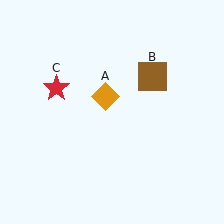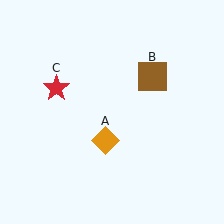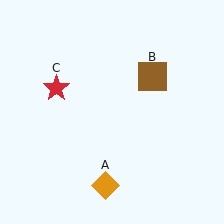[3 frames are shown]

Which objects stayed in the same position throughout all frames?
Brown square (object B) and red star (object C) remained stationary.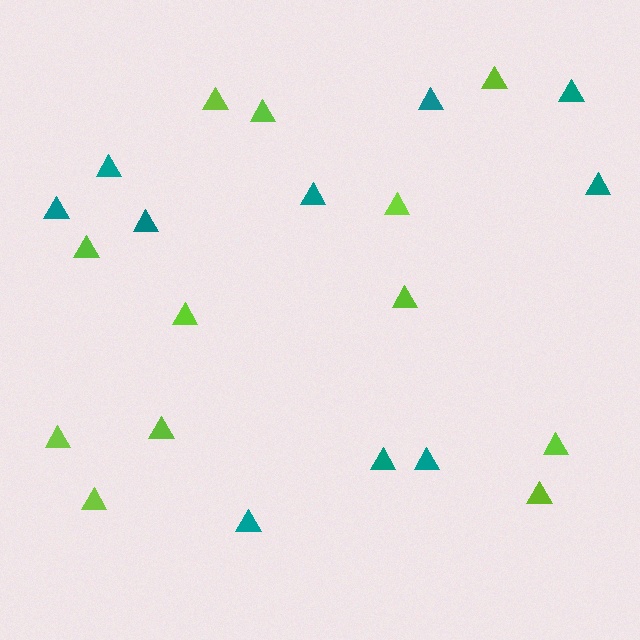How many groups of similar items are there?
There are 2 groups: one group of teal triangles (10) and one group of lime triangles (12).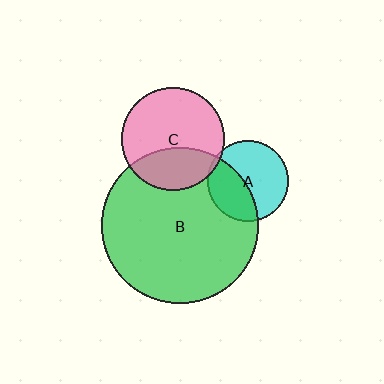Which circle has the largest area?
Circle B (green).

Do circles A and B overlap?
Yes.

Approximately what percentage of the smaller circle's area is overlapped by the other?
Approximately 40%.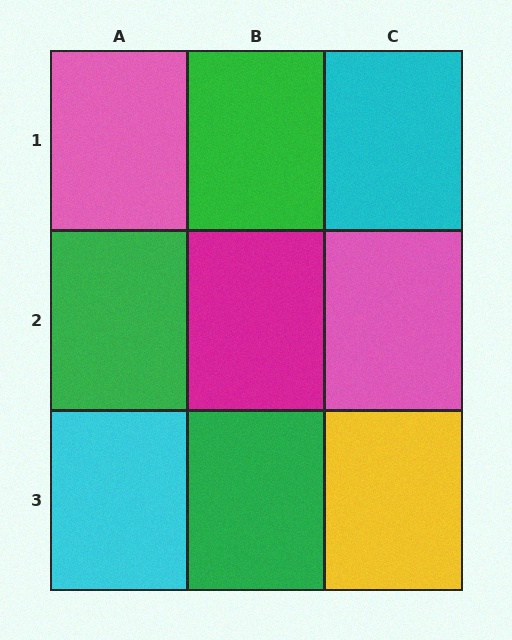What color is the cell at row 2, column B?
Magenta.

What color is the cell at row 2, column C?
Pink.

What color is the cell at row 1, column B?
Green.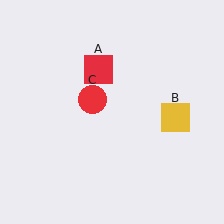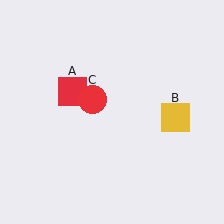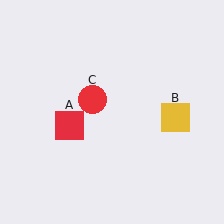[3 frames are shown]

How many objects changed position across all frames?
1 object changed position: red square (object A).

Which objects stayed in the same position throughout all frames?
Yellow square (object B) and red circle (object C) remained stationary.